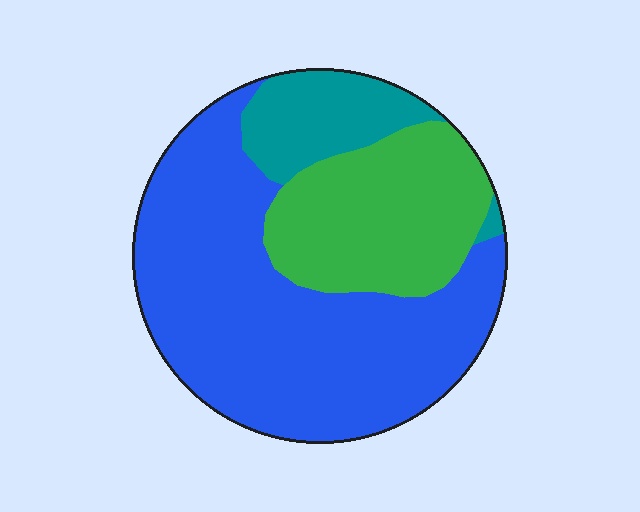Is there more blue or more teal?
Blue.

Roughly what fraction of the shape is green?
Green covers roughly 25% of the shape.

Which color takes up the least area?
Teal, at roughly 15%.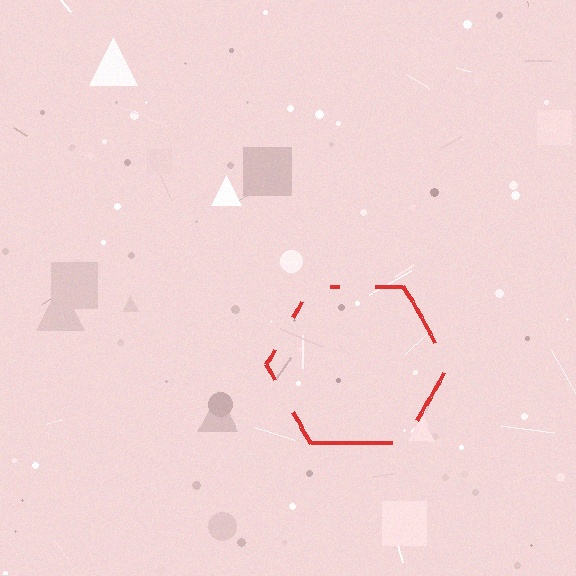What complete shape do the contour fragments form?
The contour fragments form a hexagon.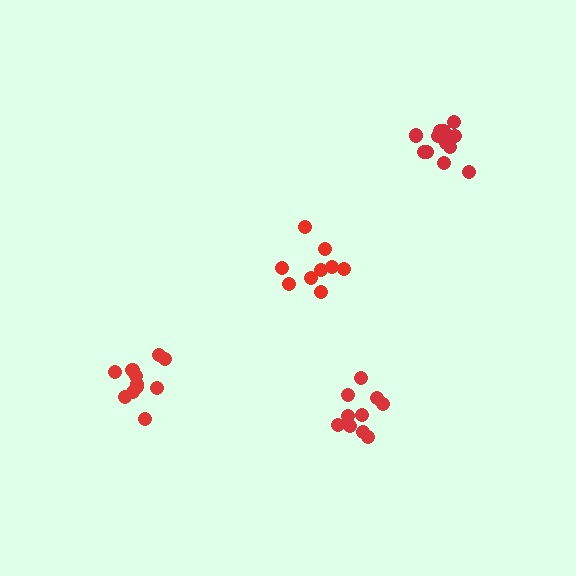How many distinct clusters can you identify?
There are 4 distinct clusters.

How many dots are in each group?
Group 1: 10 dots, Group 2: 9 dots, Group 3: 11 dots, Group 4: 12 dots (42 total).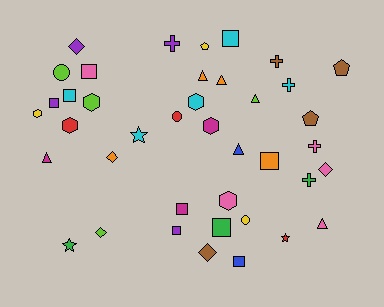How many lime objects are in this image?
There are 4 lime objects.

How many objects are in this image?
There are 40 objects.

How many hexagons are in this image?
There are 6 hexagons.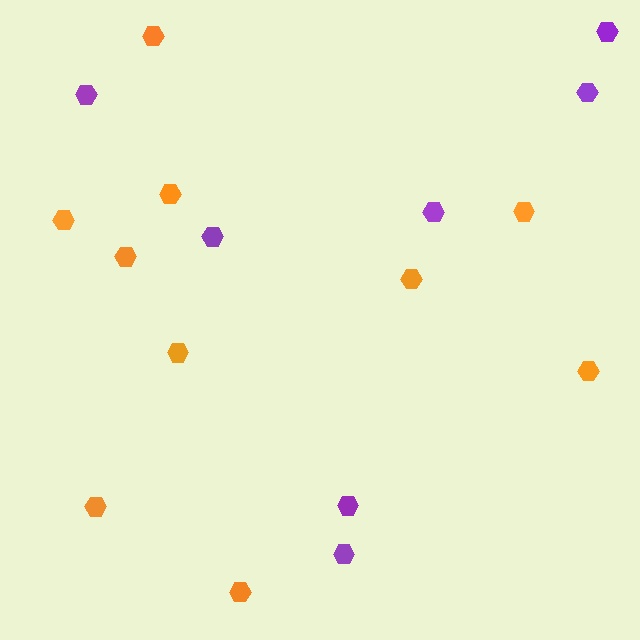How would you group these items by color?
There are 2 groups: one group of orange hexagons (10) and one group of purple hexagons (7).